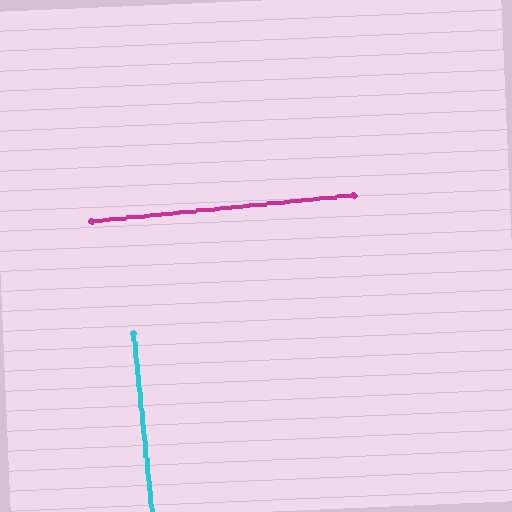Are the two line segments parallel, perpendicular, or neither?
Perpendicular — they meet at approximately 90°.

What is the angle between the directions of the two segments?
Approximately 90 degrees.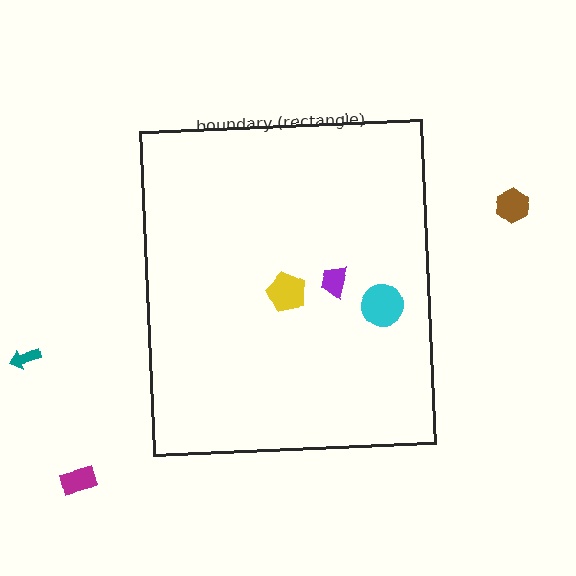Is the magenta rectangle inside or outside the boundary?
Outside.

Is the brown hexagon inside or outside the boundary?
Outside.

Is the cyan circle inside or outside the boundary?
Inside.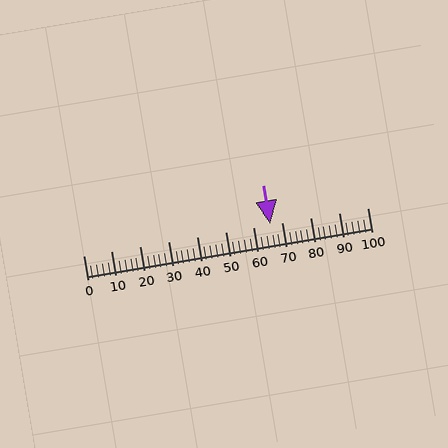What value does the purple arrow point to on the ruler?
The purple arrow points to approximately 66.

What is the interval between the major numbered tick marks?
The major tick marks are spaced 10 units apart.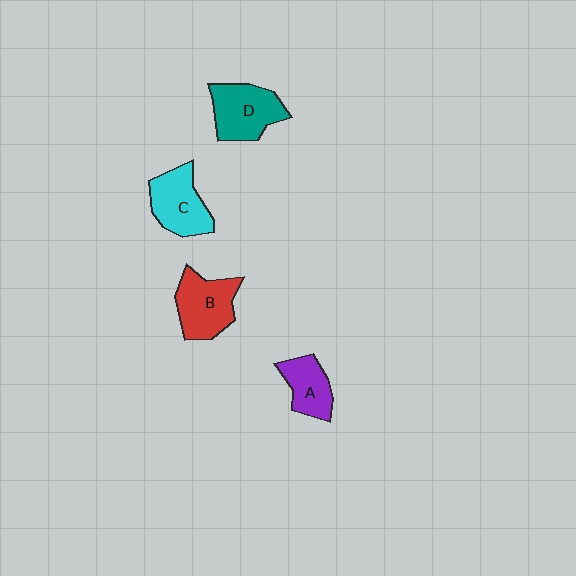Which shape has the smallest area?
Shape A (purple).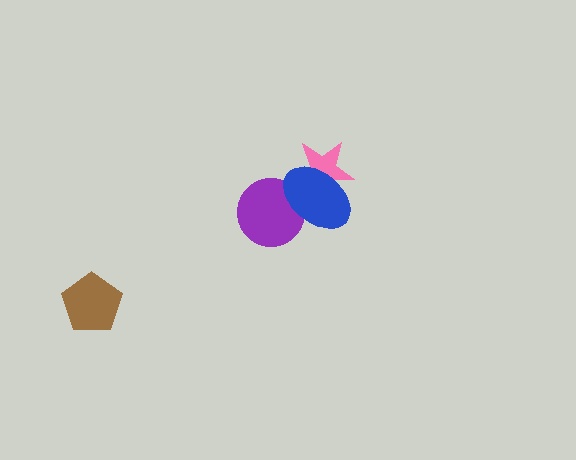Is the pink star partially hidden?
Yes, it is partially covered by another shape.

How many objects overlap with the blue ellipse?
2 objects overlap with the blue ellipse.